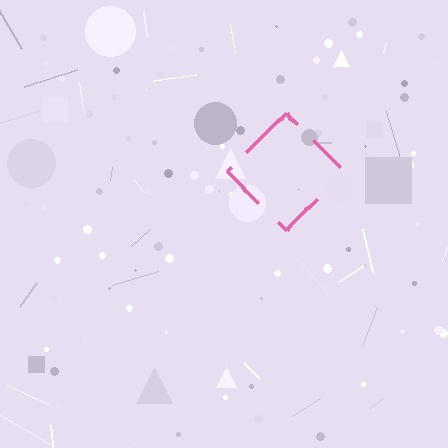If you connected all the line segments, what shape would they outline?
They would outline a diamond.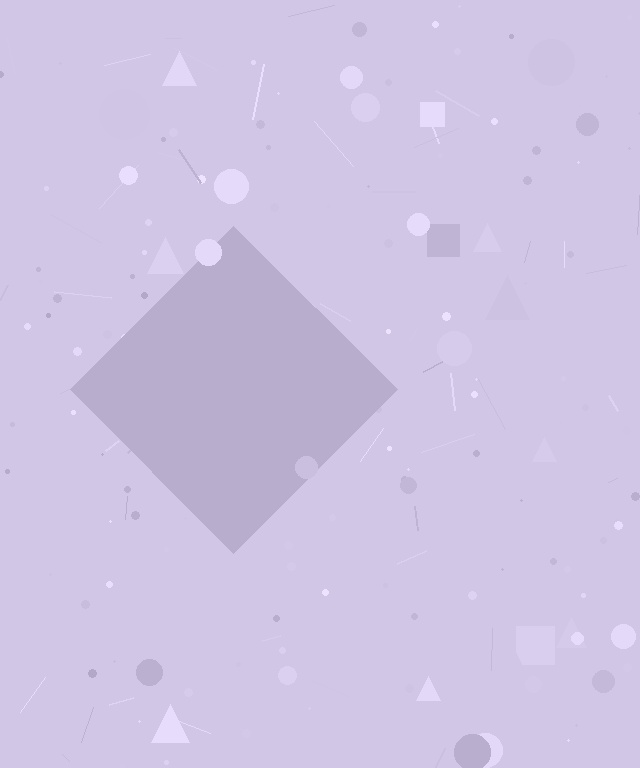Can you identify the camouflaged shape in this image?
The camouflaged shape is a diamond.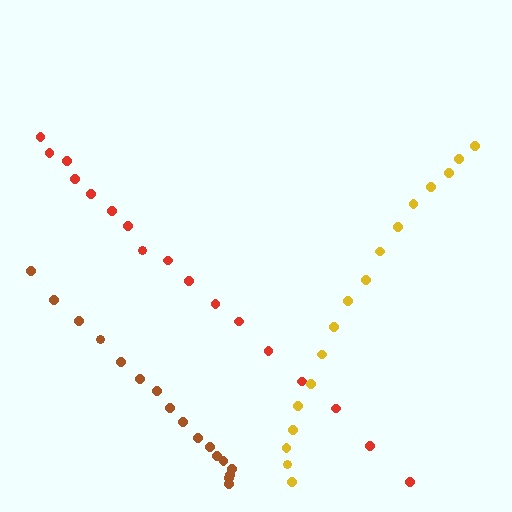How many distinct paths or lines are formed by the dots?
There are 3 distinct paths.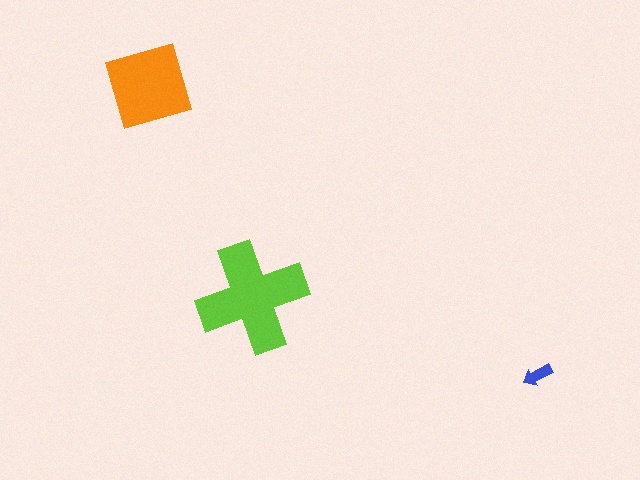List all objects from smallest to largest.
The blue arrow, the orange square, the lime cross.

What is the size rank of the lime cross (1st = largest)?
1st.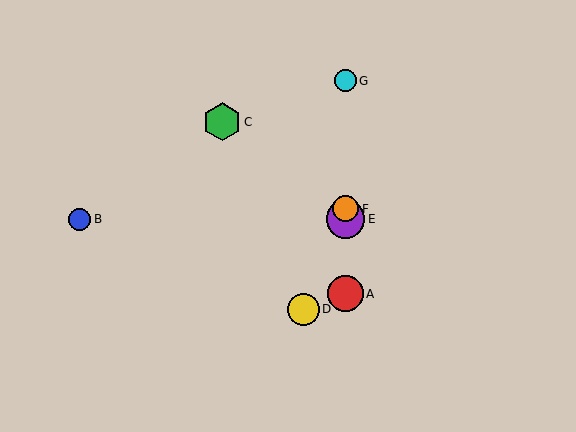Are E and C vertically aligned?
No, E is at x≈345 and C is at x≈222.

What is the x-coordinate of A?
Object A is at x≈345.